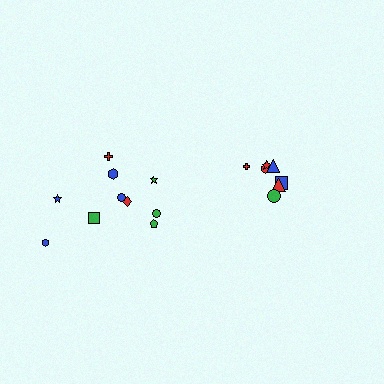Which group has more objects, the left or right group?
The left group.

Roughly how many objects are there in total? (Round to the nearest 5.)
Roughly 15 objects in total.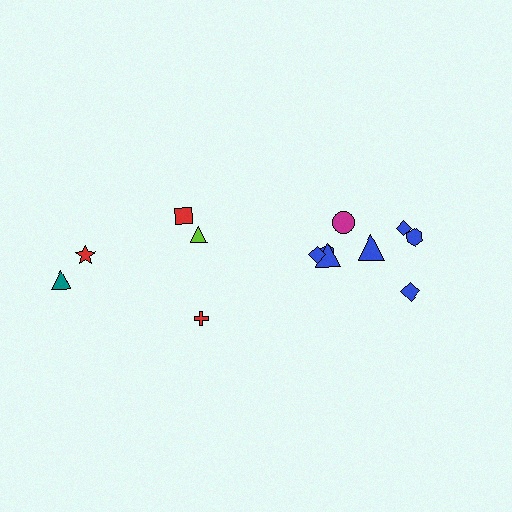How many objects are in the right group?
There are 8 objects.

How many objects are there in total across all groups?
There are 13 objects.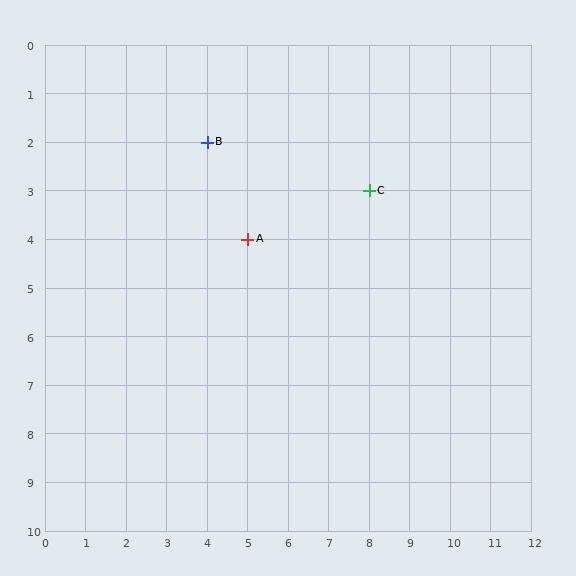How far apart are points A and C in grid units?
Points A and C are 3 columns and 1 row apart (about 3.2 grid units diagonally).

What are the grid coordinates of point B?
Point B is at grid coordinates (4, 2).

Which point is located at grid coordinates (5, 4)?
Point A is at (5, 4).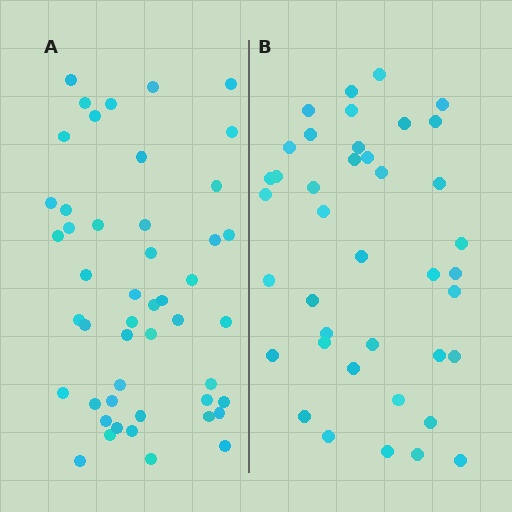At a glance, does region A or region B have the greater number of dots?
Region A (the left region) has more dots.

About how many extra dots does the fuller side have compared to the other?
Region A has roughly 8 or so more dots than region B.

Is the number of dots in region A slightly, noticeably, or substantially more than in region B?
Region A has only slightly more — the two regions are fairly close. The ratio is roughly 1.2 to 1.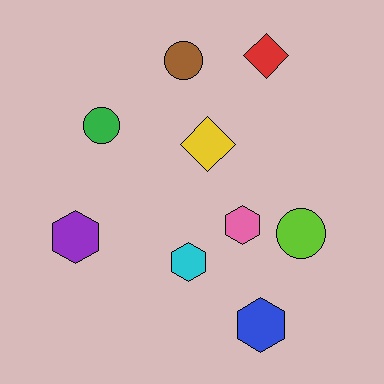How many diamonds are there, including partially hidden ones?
There are 2 diamonds.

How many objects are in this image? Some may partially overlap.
There are 9 objects.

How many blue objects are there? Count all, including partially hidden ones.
There is 1 blue object.